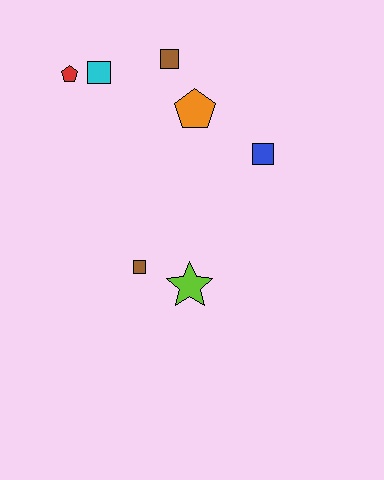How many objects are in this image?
There are 7 objects.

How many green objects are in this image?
There are no green objects.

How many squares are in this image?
There are 4 squares.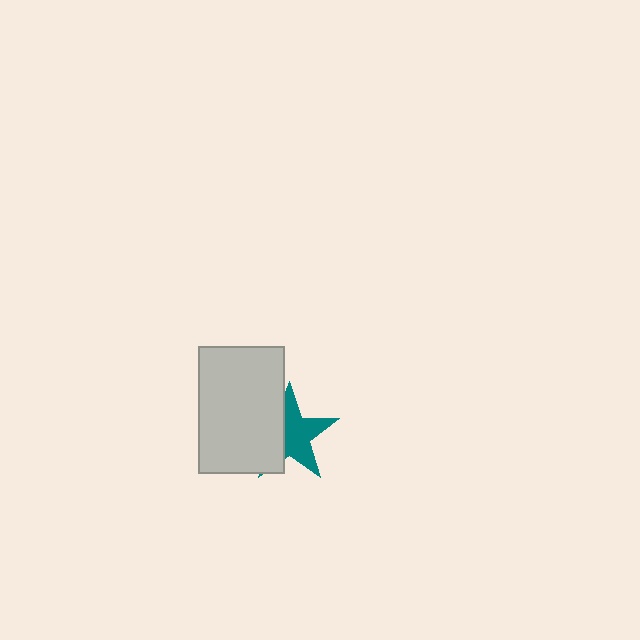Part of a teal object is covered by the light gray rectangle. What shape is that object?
It is a star.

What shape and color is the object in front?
The object in front is a light gray rectangle.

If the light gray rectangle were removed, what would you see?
You would see the complete teal star.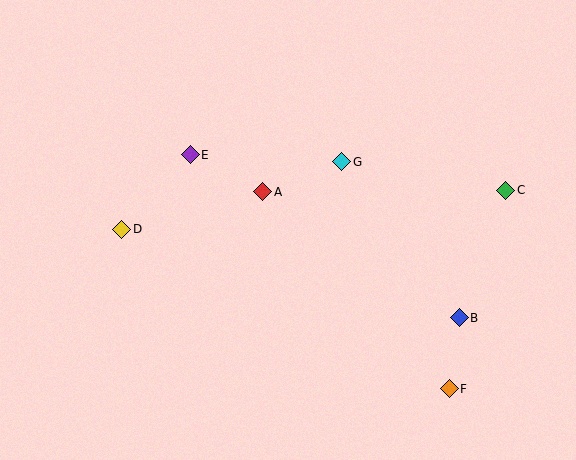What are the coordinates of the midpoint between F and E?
The midpoint between F and E is at (320, 272).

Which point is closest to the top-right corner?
Point C is closest to the top-right corner.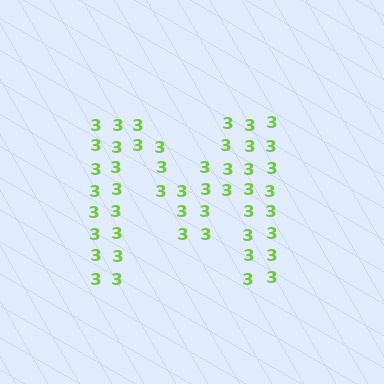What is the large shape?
The large shape is the letter M.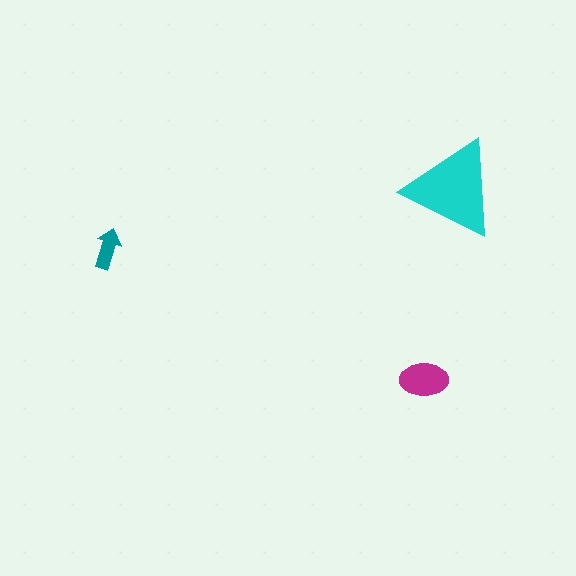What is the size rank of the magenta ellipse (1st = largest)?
2nd.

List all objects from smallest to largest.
The teal arrow, the magenta ellipse, the cyan triangle.